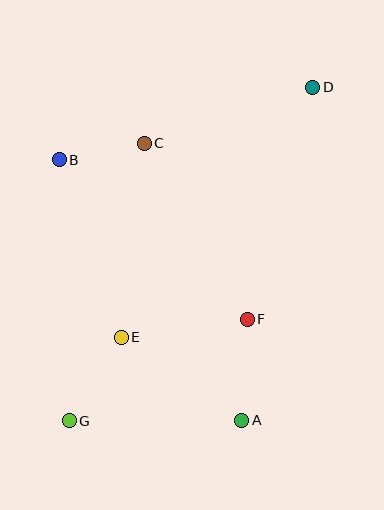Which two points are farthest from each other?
Points D and G are farthest from each other.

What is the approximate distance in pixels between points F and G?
The distance between F and G is approximately 205 pixels.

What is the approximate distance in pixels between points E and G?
The distance between E and G is approximately 98 pixels.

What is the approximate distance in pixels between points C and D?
The distance between C and D is approximately 177 pixels.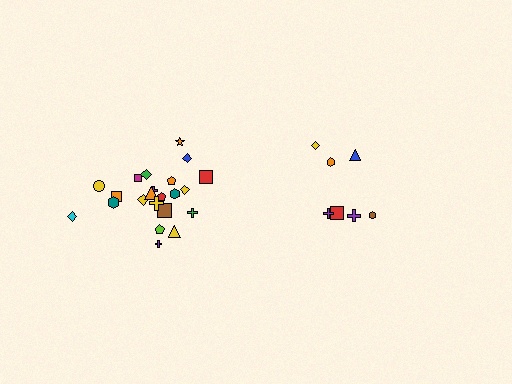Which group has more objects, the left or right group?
The left group.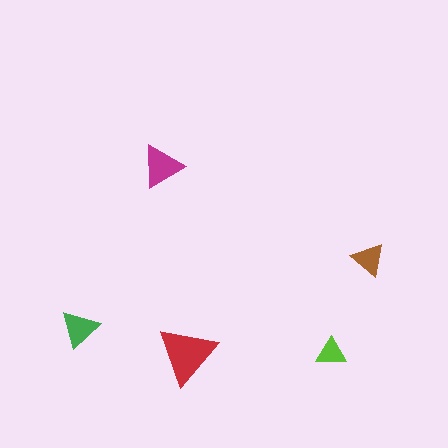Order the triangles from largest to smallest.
the red one, the magenta one, the green one, the brown one, the lime one.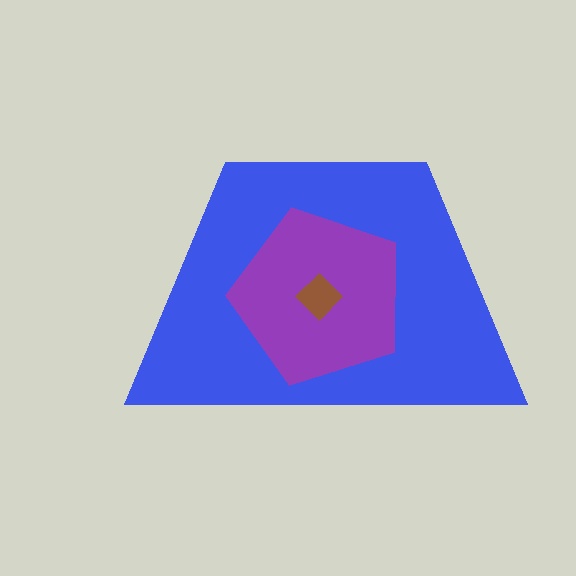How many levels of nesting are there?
3.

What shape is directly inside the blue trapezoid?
The purple pentagon.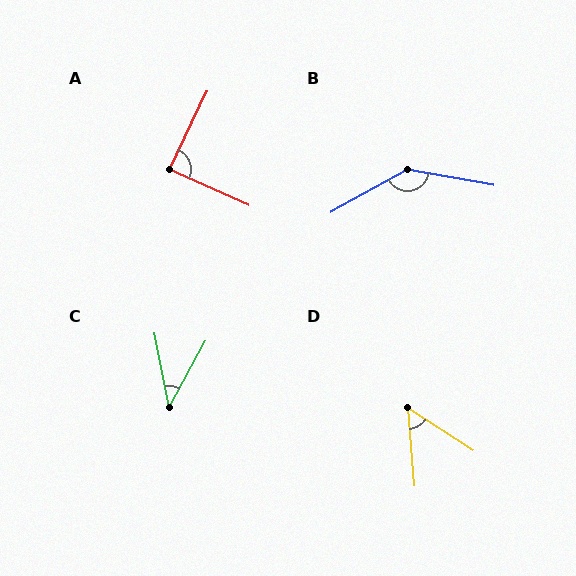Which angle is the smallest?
C, at approximately 40 degrees.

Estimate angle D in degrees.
Approximately 52 degrees.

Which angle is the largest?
B, at approximately 141 degrees.